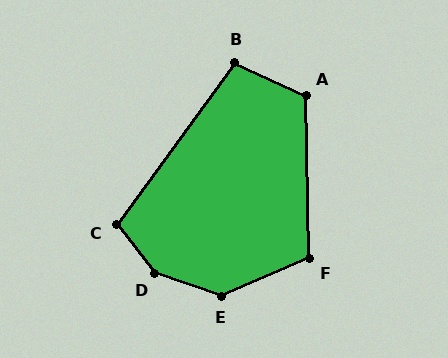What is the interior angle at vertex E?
Approximately 138 degrees (obtuse).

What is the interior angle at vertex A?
Approximately 116 degrees (obtuse).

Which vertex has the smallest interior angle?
B, at approximately 101 degrees.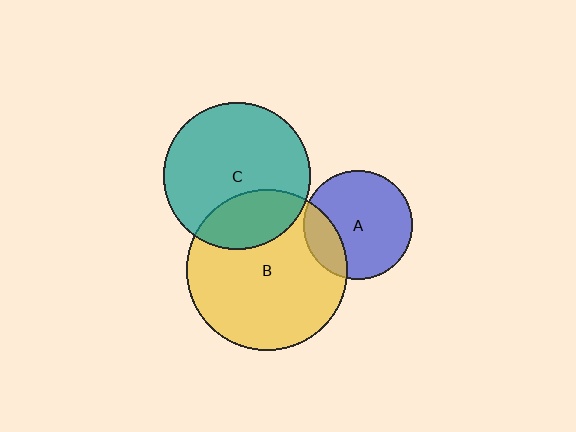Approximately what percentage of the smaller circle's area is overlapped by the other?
Approximately 20%.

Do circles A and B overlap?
Yes.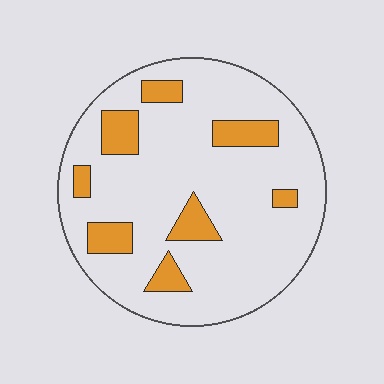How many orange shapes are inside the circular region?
8.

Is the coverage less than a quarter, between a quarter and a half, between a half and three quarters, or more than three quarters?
Less than a quarter.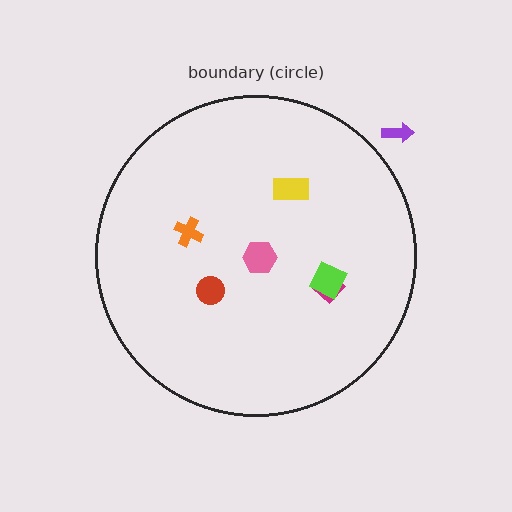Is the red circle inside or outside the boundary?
Inside.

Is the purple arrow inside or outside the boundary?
Outside.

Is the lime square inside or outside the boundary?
Inside.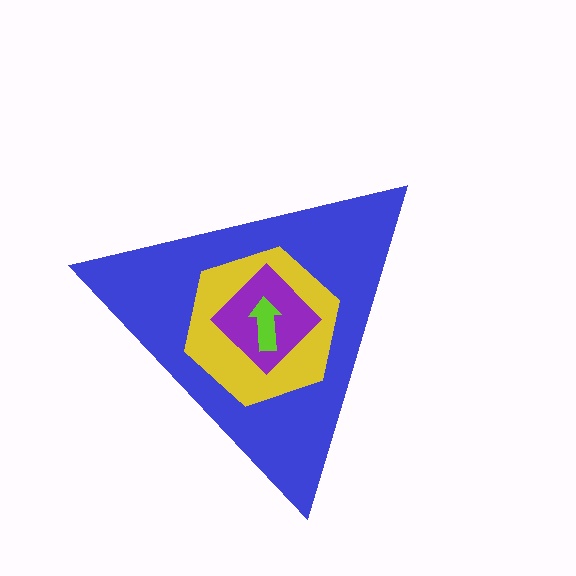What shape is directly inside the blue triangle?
The yellow hexagon.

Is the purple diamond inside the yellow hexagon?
Yes.